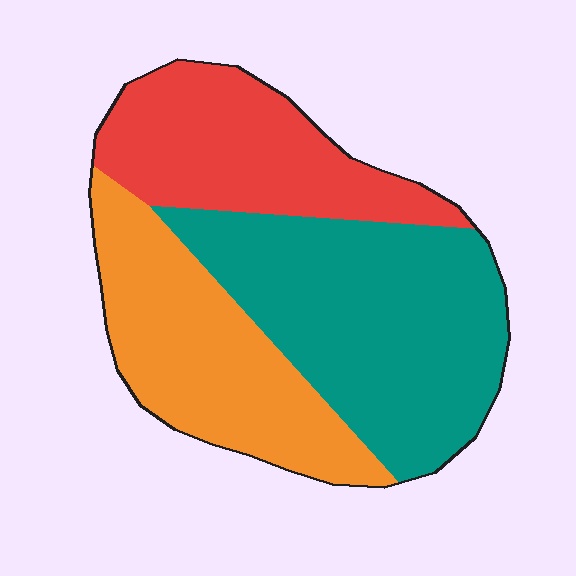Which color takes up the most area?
Teal, at roughly 45%.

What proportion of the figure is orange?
Orange takes up about one third (1/3) of the figure.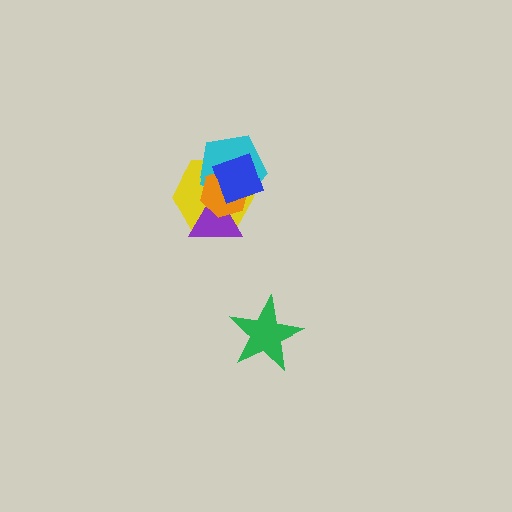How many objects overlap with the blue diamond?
4 objects overlap with the blue diamond.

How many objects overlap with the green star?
0 objects overlap with the green star.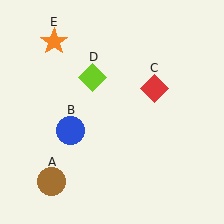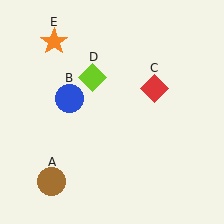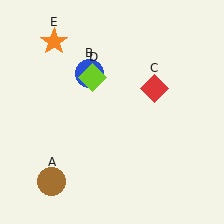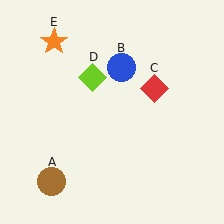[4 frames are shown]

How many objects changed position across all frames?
1 object changed position: blue circle (object B).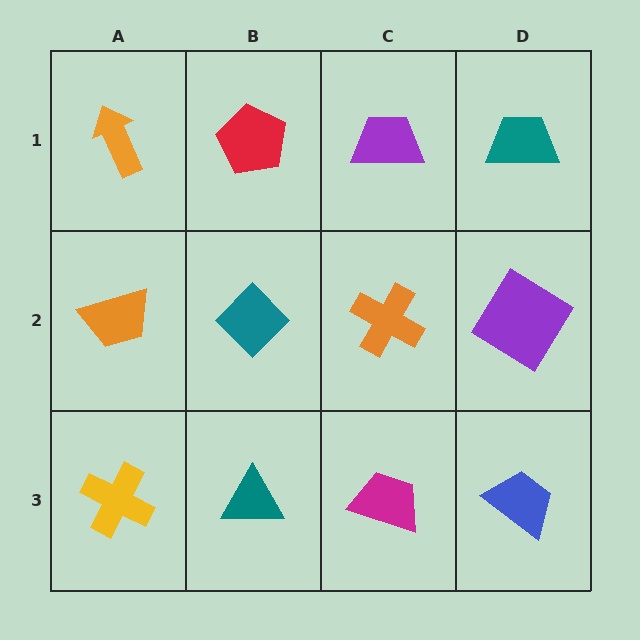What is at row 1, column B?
A red pentagon.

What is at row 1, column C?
A purple trapezoid.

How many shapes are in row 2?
4 shapes.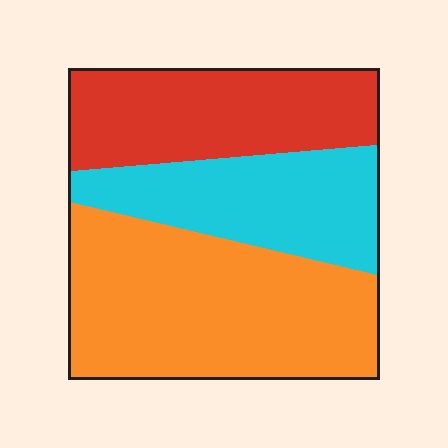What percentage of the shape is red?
Red takes up between a sixth and a third of the shape.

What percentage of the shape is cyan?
Cyan takes up about one quarter (1/4) of the shape.